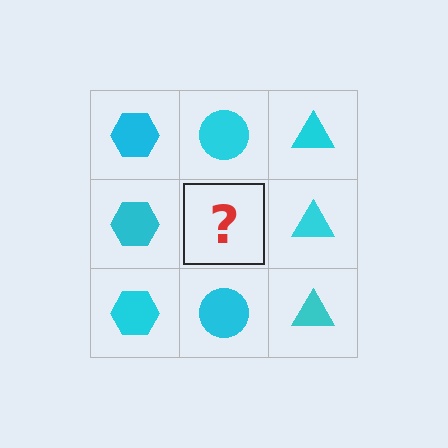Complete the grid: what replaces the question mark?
The question mark should be replaced with a cyan circle.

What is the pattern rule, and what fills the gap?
The rule is that each column has a consistent shape. The gap should be filled with a cyan circle.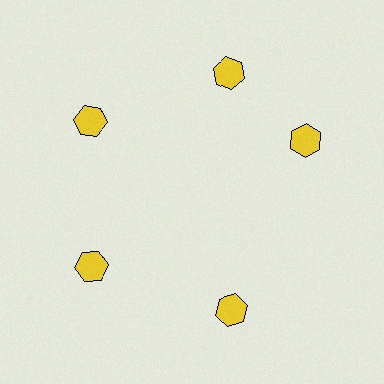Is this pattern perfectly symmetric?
No. The 5 yellow hexagons are arranged in a ring, but one element near the 3 o'clock position is rotated out of alignment along the ring, breaking the 5-fold rotational symmetry.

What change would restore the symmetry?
The symmetry would be restored by rotating it back into even spacing with its neighbors so that all 5 hexagons sit at equal angles and equal distance from the center.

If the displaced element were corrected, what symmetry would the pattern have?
It would have 5-fold rotational symmetry — the pattern would map onto itself every 72 degrees.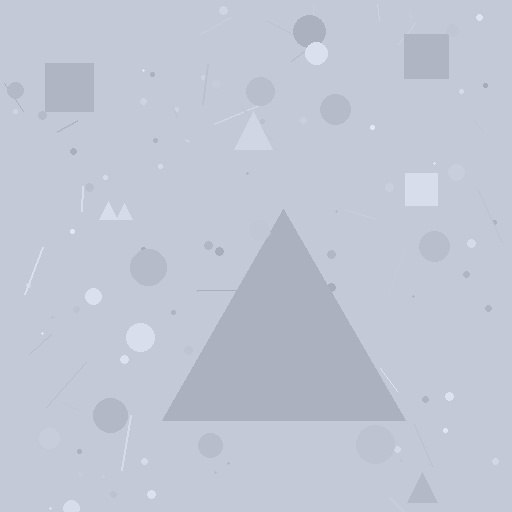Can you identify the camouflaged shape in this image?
The camouflaged shape is a triangle.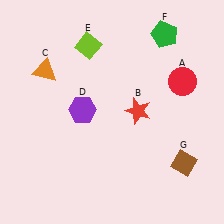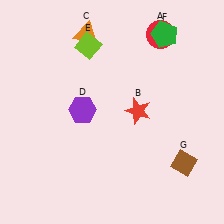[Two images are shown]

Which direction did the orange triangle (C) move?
The orange triangle (C) moved right.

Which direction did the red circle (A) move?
The red circle (A) moved up.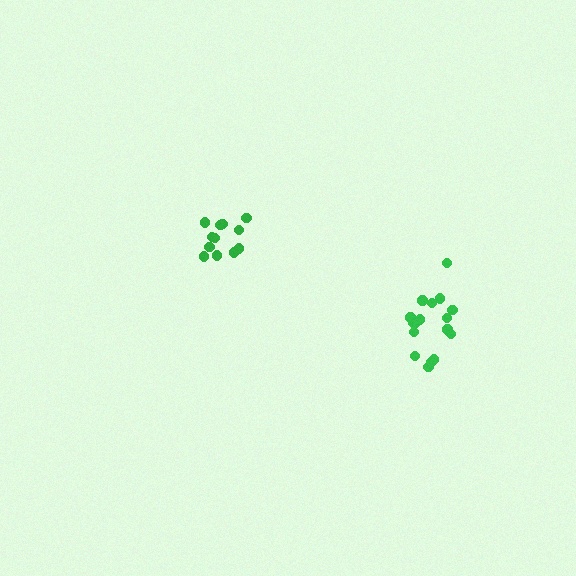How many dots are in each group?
Group 1: 12 dots, Group 2: 17 dots (29 total).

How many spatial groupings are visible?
There are 2 spatial groupings.